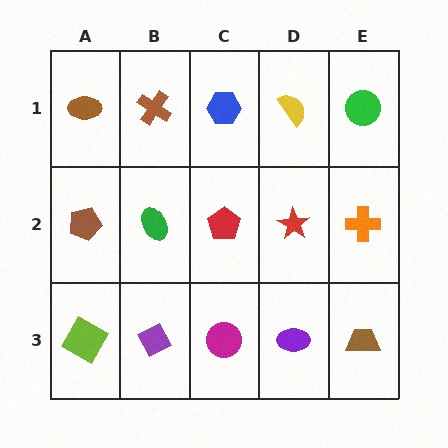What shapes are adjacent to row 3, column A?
A brown pentagon (row 2, column A), a purple diamond (row 3, column B).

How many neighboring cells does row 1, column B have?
3.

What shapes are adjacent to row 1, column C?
A red pentagon (row 2, column C), a brown cross (row 1, column B), a yellow semicircle (row 1, column D).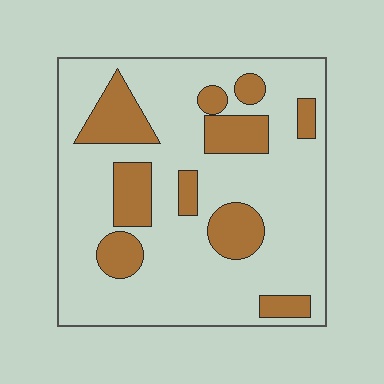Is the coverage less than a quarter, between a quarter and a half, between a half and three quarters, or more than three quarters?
Less than a quarter.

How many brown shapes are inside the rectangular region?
10.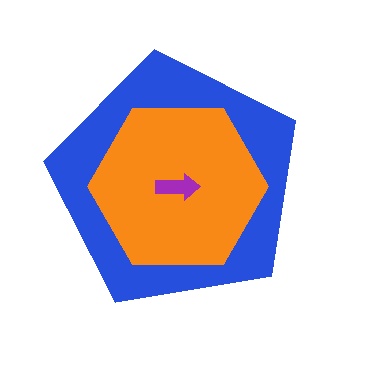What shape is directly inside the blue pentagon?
The orange hexagon.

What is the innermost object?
The purple arrow.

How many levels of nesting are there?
3.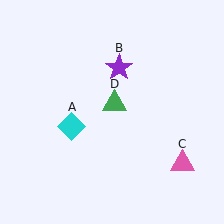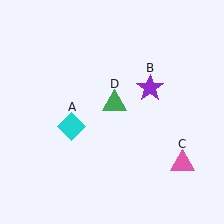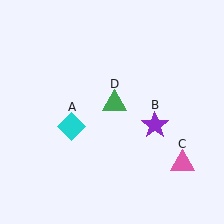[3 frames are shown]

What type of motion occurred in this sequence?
The purple star (object B) rotated clockwise around the center of the scene.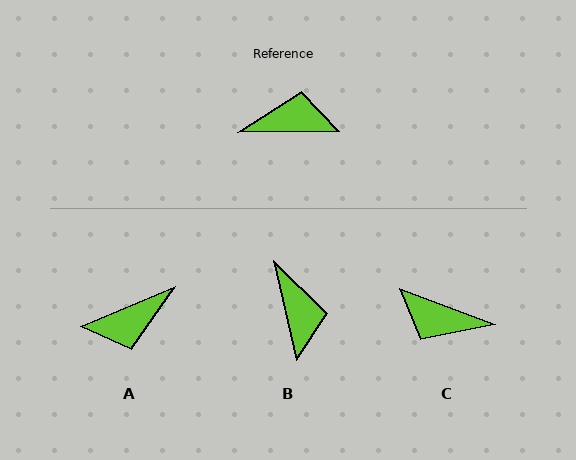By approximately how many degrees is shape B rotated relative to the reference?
Approximately 78 degrees clockwise.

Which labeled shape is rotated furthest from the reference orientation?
C, about 159 degrees away.